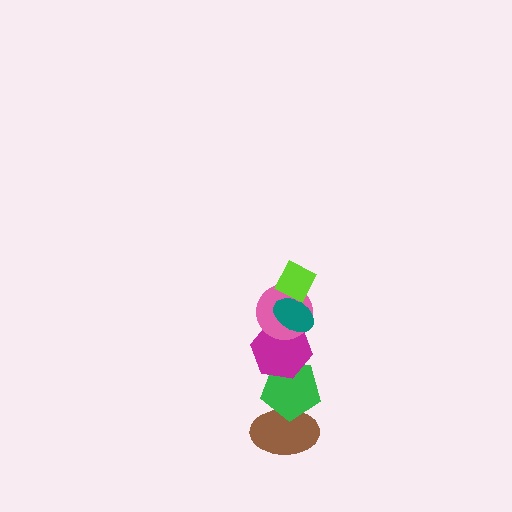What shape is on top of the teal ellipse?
The lime diamond is on top of the teal ellipse.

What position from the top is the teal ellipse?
The teal ellipse is 2nd from the top.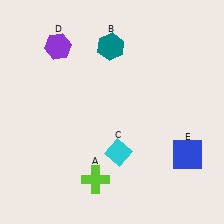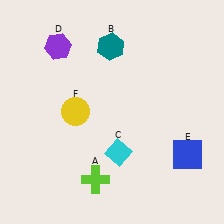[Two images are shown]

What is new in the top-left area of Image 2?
A yellow circle (F) was added in the top-left area of Image 2.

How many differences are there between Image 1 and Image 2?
There is 1 difference between the two images.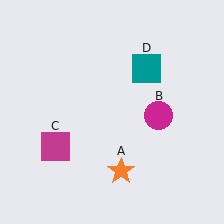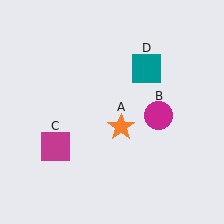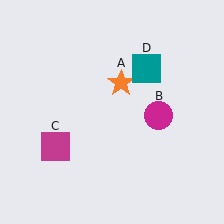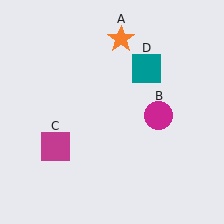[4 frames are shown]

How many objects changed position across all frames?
1 object changed position: orange star (object A).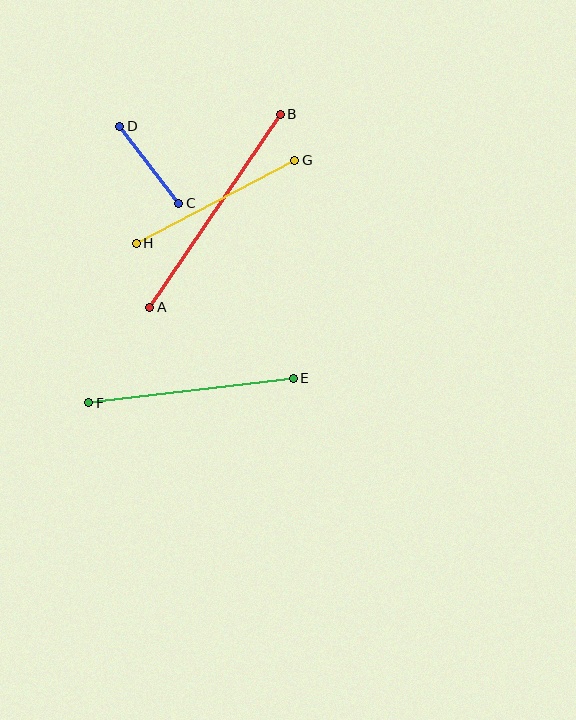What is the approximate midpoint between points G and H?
The midpoint is at approximately (215, 202) pixels.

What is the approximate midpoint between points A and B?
The midpoint is at approximately (215, 211) pixels.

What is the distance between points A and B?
The distance is approximately 233 pixels.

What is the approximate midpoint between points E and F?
The midpoint is at approximately (191, 390) pixels.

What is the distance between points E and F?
The distance is approximately 206 pixels.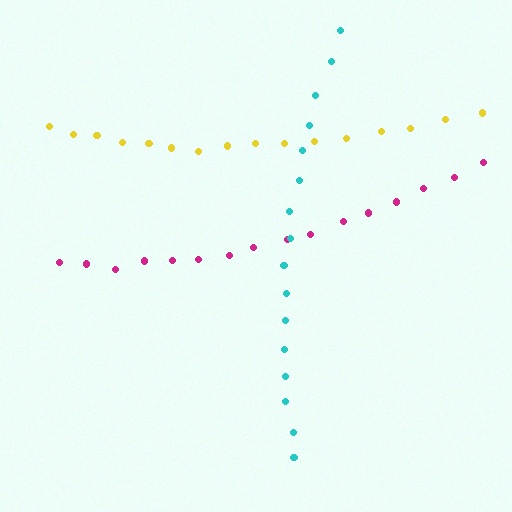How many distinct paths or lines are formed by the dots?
There are 3 distinct paths.